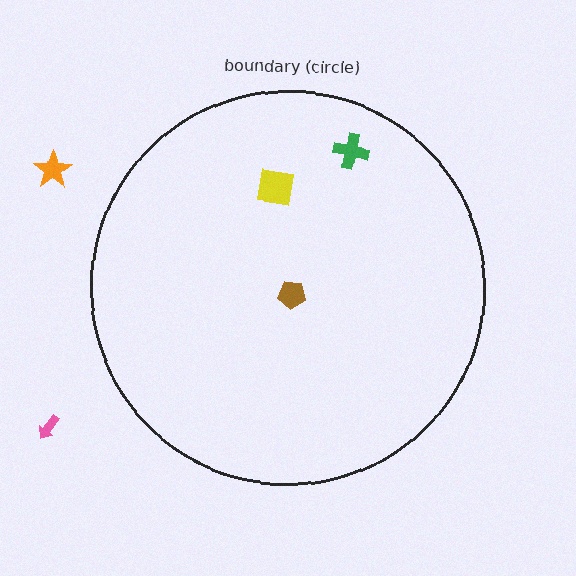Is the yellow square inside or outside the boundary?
Inside.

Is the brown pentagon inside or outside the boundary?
Inside.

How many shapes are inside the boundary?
3 inside, 2 outside.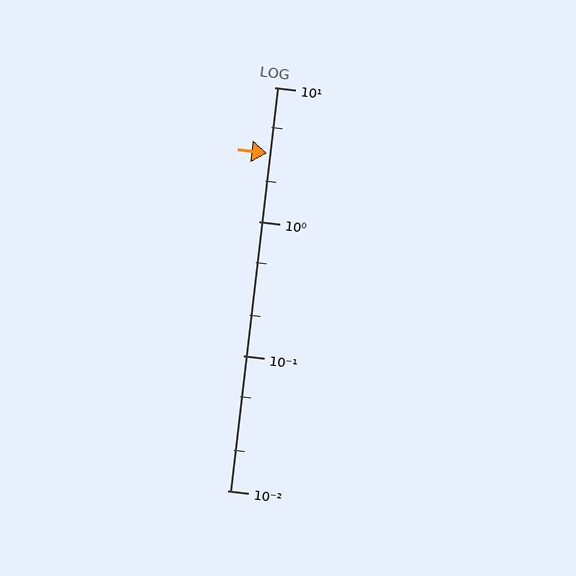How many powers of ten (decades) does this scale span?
The scale spans 3 decades, from 0.01 to 10.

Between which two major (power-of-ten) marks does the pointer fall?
The pointer is between 1 and 10.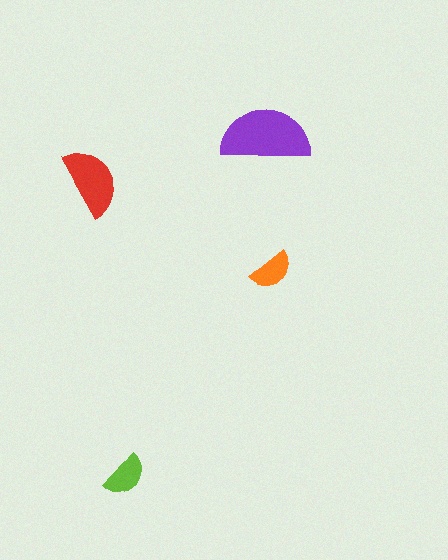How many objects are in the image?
There are 4 objects in the image.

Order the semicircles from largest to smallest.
the purple one, the red one, the lime one, the orange one.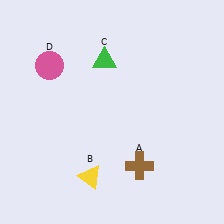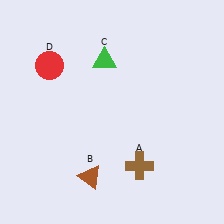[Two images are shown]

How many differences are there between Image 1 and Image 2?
There are 2 differences between the two images.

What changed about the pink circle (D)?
In Image 1, D is pink. In Image 2, it changed to red.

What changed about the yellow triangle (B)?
In Image 1, B is yellow. In Image 2, it changed to brown.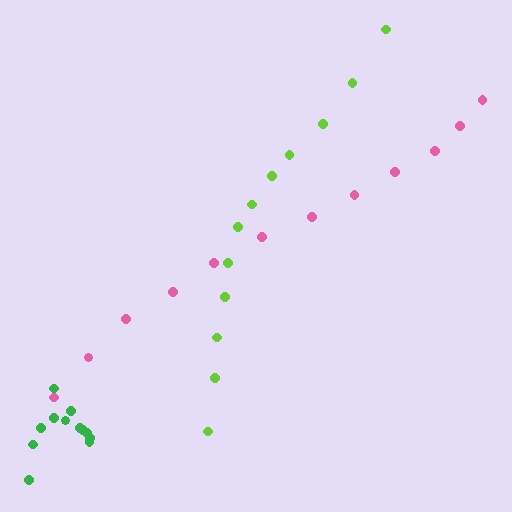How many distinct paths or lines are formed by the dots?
There are 3 distinct paths.